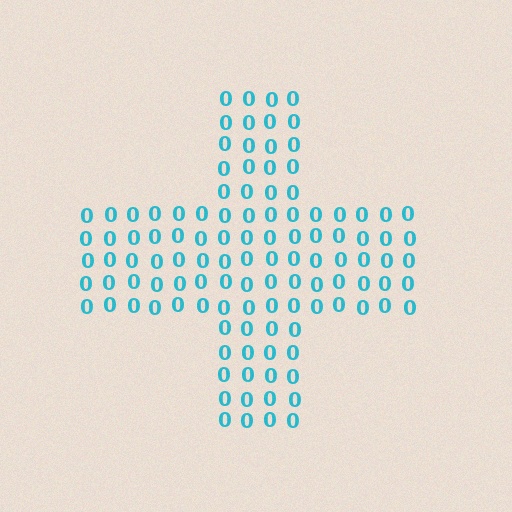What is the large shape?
The large shape is a cross.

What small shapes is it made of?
It is made of small digit 0's.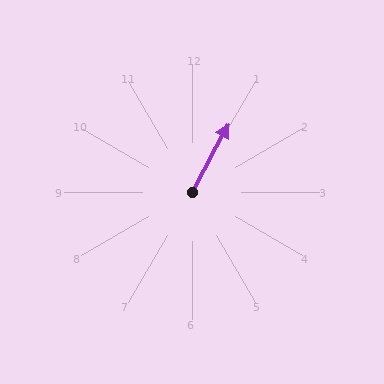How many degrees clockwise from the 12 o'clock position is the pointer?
Approximately 28 degrees.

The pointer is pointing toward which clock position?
Roughly 1 o'clock.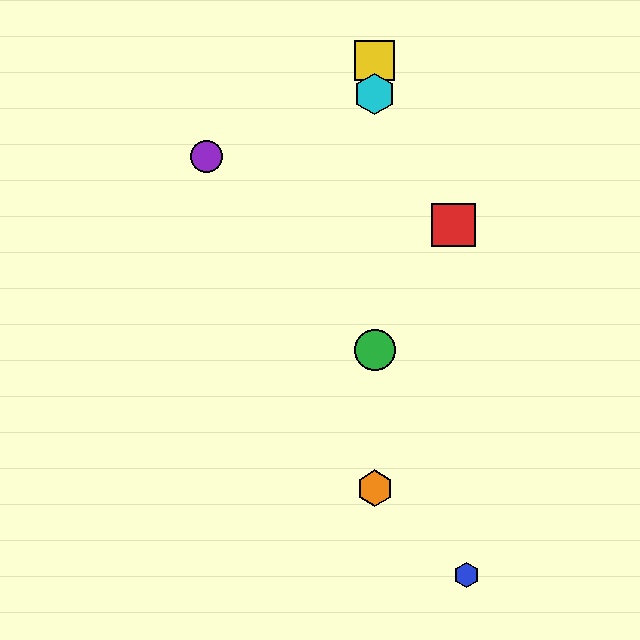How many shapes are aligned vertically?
4 shapes (the green circle, the yellow square, the orange hexagon, the cyan hexagon) are aligned vertically.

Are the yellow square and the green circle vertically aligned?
Yes, both are at x≈375.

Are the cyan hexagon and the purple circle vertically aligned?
No, the cyan hexagon is at x≈375 and the purple circle is at x≈207.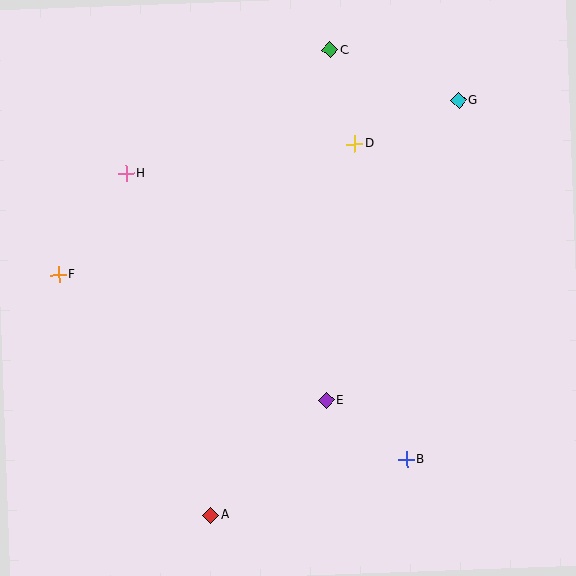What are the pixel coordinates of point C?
Point C is at (330, 50).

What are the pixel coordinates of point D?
Point D is at (355, 144).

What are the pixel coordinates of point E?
Point E is at (326, 400).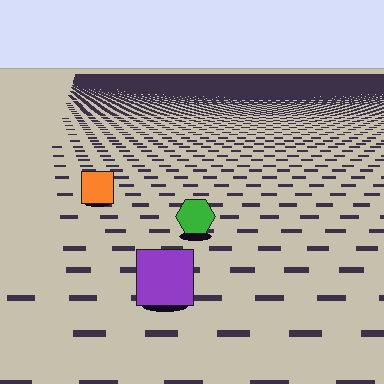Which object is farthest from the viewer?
The orange square is farthest from the viewer. It appears smaller and the ground texture around it is denser.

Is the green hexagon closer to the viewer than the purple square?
No. The purple square is closer — you can tell from the texture gradient: the ground texture is coarser near it.